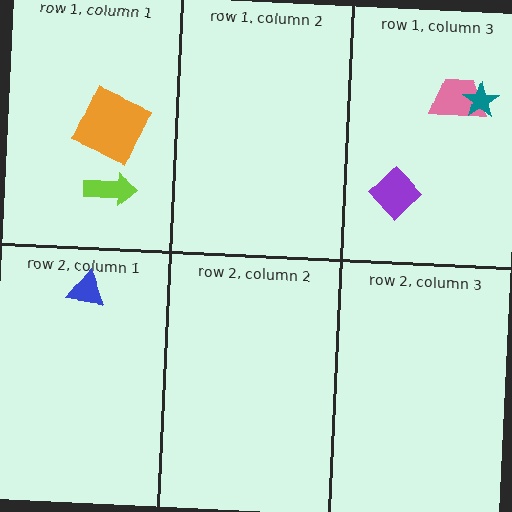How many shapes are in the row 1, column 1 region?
2.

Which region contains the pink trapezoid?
The row 1, column 3 region.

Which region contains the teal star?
The row 1, column 3 region.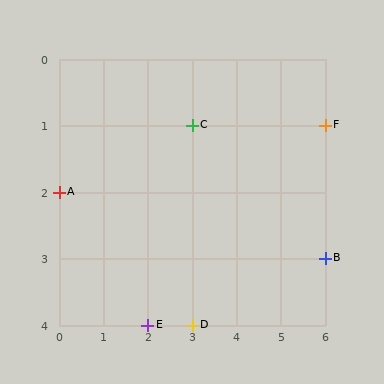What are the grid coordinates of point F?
Point F is at grid coordinates (6, 1).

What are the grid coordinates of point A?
Point A is at grid coordinates (0, 2).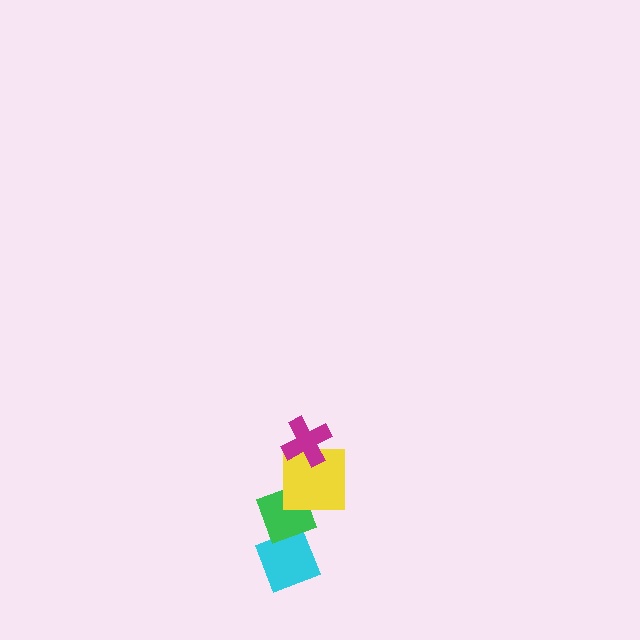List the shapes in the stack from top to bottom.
From top to bottom: the magenta cross, the yellow square, the green diamond, the cyan diamond.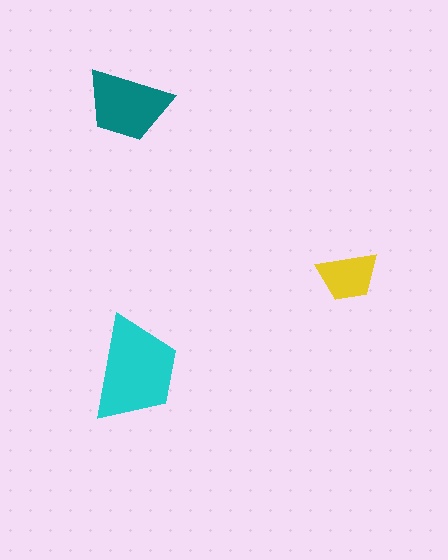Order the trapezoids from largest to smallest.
the cyan one, the teal one, the yellow one.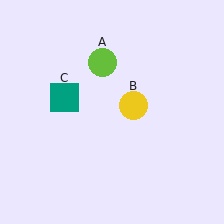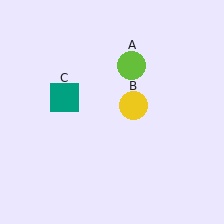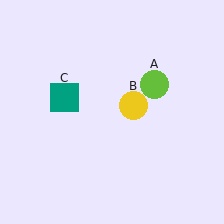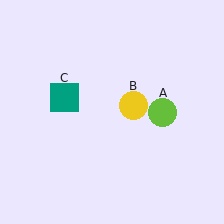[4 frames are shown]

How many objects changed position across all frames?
1 object changed position: lime circle (object A).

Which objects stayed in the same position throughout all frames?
Yellow circle (object B) and teal square (object C) remained stationary.